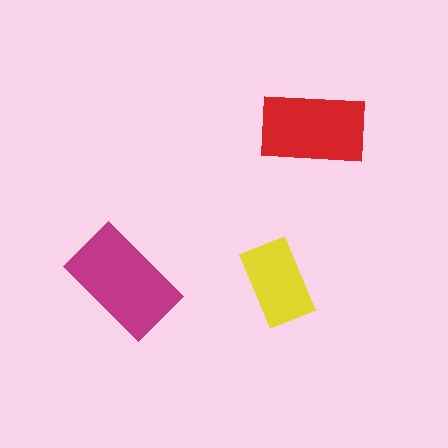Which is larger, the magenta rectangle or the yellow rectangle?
The magenta one.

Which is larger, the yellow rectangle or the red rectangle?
The red one.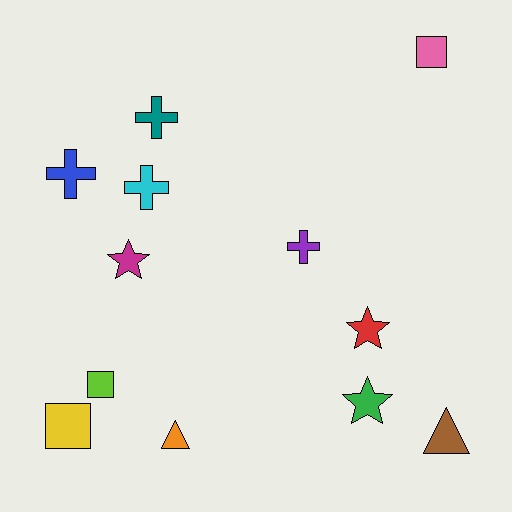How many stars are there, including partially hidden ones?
There are 3 stars.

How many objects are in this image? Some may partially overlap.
There are 12 objects.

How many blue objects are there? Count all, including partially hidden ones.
There is 1 blue object.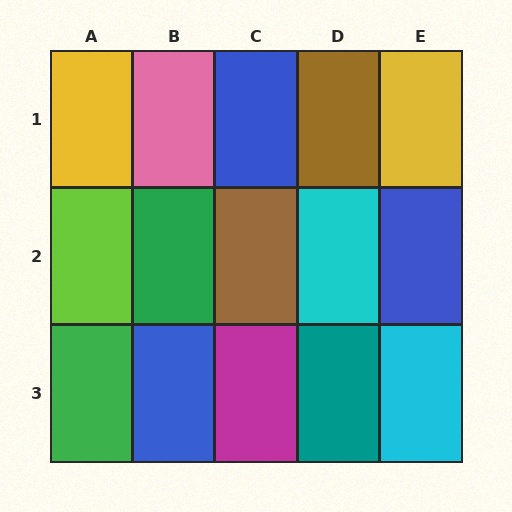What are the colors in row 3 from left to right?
Green, blue, magenta, teal, cyan.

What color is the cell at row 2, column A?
Lime.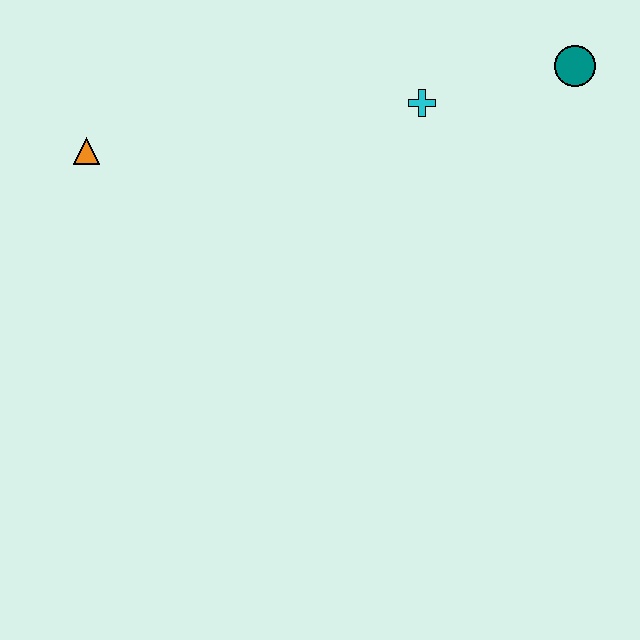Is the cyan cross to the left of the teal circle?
Yes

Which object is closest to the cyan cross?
The teal circle is closest to the cyan cross.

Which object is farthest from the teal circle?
The orange triangle is farthest from the teal circle.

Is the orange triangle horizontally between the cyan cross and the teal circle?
No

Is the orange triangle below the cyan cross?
Yes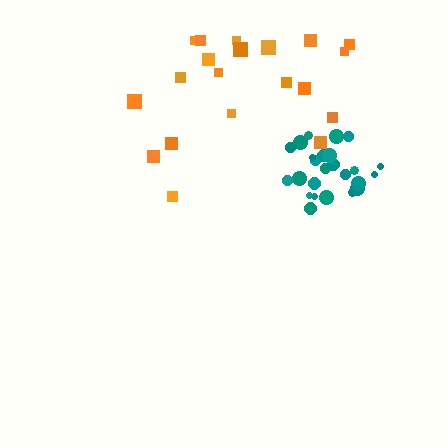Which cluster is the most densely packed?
Teal.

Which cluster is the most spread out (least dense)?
Orange.